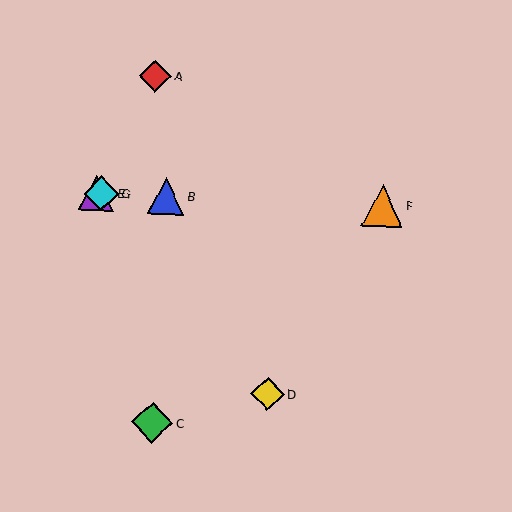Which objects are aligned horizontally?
Objects B, E, F, G are aligned horizontally.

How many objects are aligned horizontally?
4 objects (B, E, F, G) are aligned horizontally.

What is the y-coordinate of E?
Object E is at y≈193.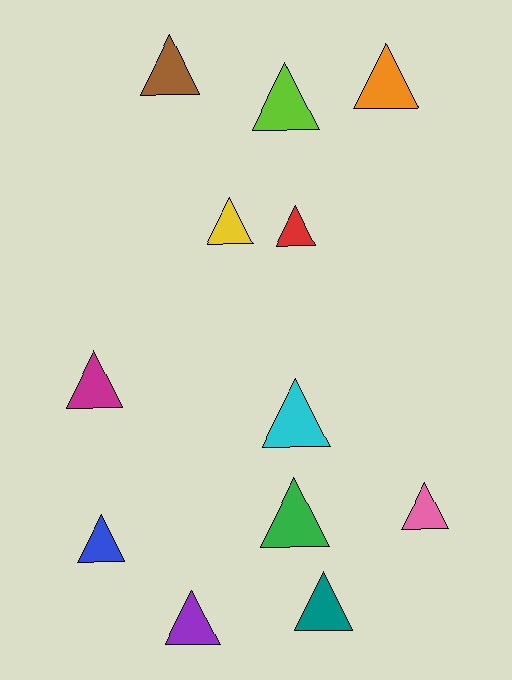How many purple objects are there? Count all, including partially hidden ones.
There is 1 purple object.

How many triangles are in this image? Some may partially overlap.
There are 12 triangles.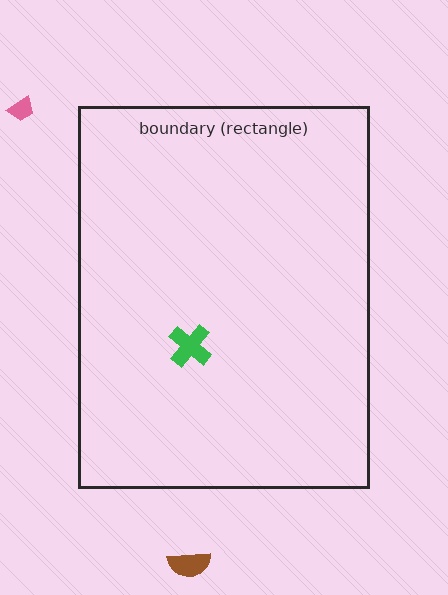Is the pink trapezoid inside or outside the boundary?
Outside.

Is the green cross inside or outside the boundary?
Inside.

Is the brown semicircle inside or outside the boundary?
Outside.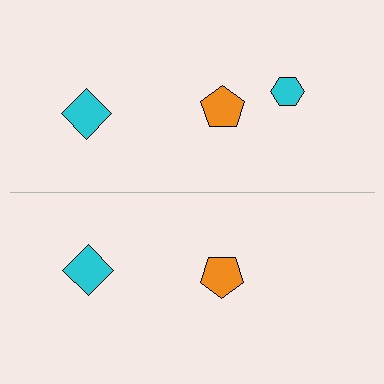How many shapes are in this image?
There are 5 shapes in this image.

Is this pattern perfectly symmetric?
No, the pattern is not perfectly symmetric. A cyan hexagon is missing from the bottom side.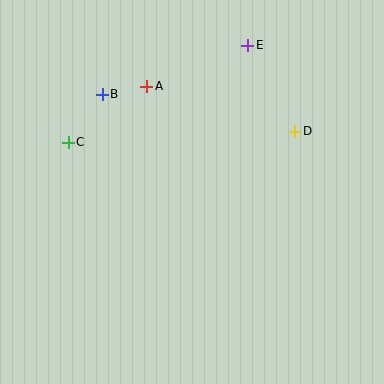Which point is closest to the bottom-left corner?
Point C is closest to the bottom-left corner.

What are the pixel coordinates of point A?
Point A is at (147, 86).